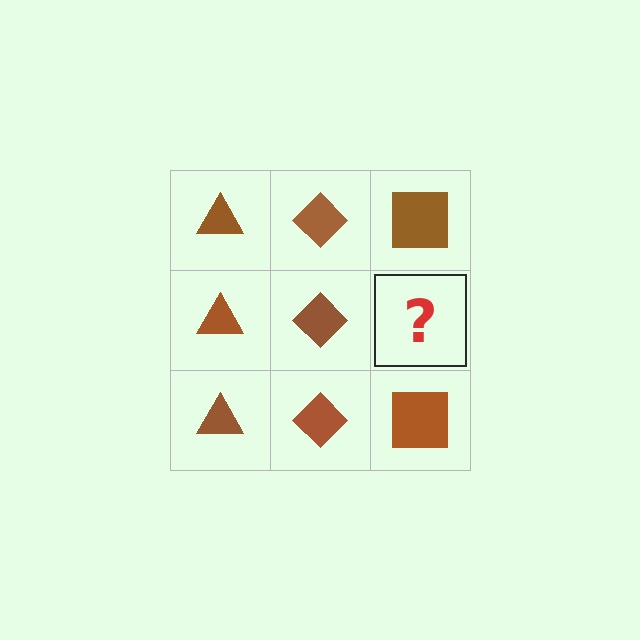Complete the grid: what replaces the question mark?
The question mark should be replaced with a brown square.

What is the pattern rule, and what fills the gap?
The rule is that each column has a consistent shape. The gap should be filled with a brown square.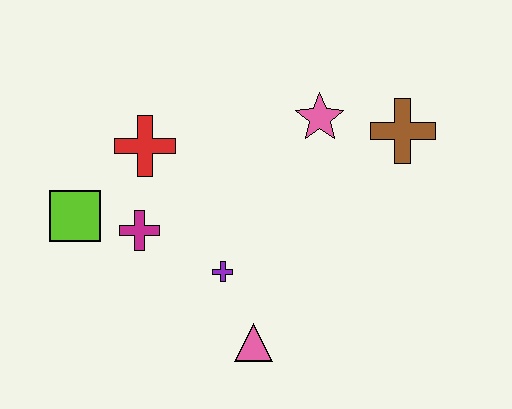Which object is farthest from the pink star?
The lime square is farthest from the pink star.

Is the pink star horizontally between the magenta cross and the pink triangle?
No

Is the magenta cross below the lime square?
Yes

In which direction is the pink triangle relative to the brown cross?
The pink triangle is below the brown cross.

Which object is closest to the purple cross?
The pink triangle is closest to the purple cross.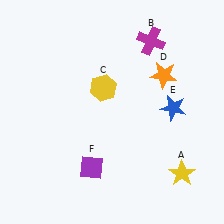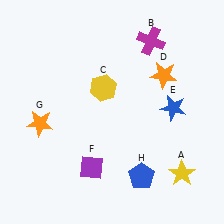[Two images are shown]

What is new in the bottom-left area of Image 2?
An orange star (G) was added in the bottom-left area of Image 2.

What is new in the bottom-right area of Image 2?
A blue pentagon (H) was added in the bottom-right area of Image 2.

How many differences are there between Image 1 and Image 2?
There are 2 differences between the two images.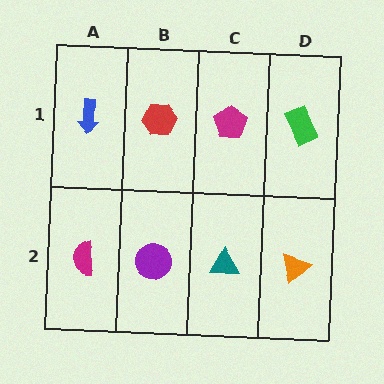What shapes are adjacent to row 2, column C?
A magenta pentagon (row 1, column C), a purple circle (row 2, column B), an orange triangle (row 2, column D).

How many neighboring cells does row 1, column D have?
2.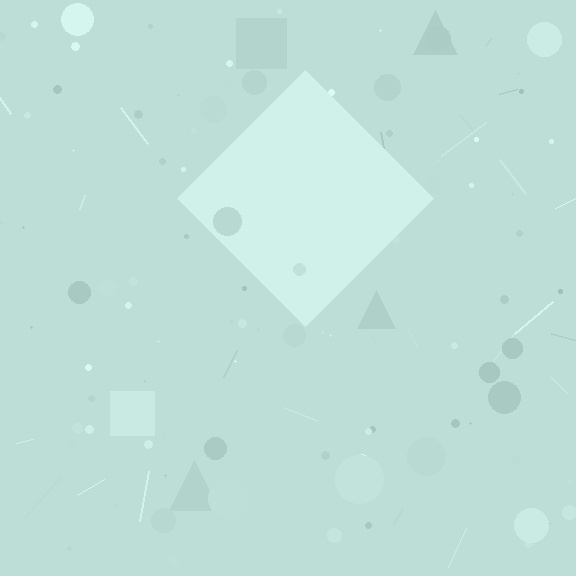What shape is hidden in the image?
A diamond is hidden in the image.